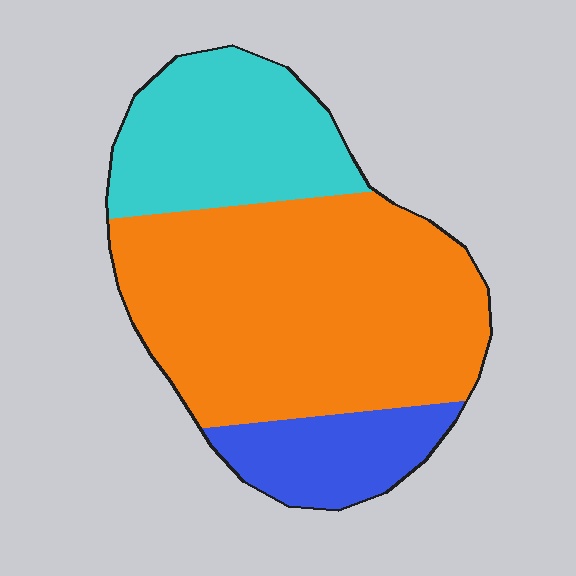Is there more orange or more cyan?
Orange.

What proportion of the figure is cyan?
Cyan takes up between a sixth and a third of the figure.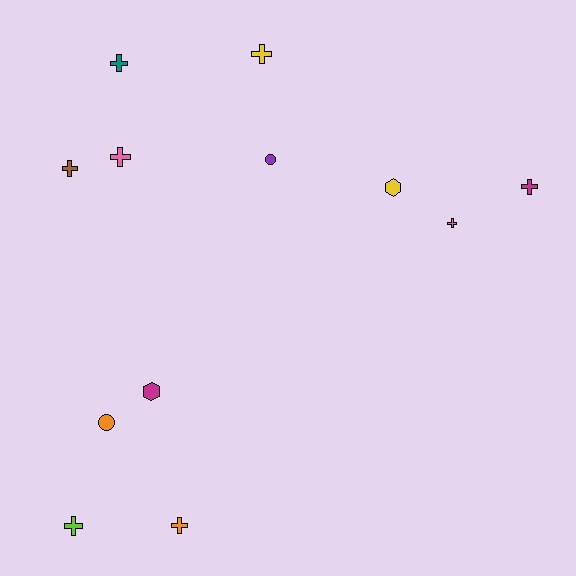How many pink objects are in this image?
There are 2 pink objects.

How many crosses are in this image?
There are 8 crosses.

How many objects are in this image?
There are 12 objects.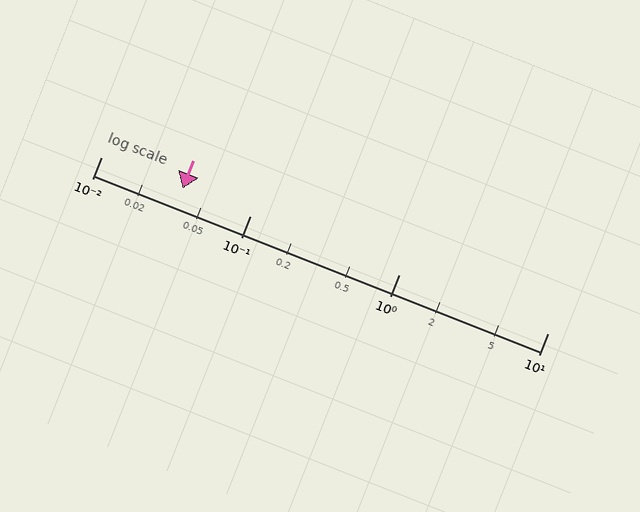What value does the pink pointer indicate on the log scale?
The pointer indicates approximately 0.035.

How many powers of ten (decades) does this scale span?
The scale spans 3 decades, from 0.01 to 10.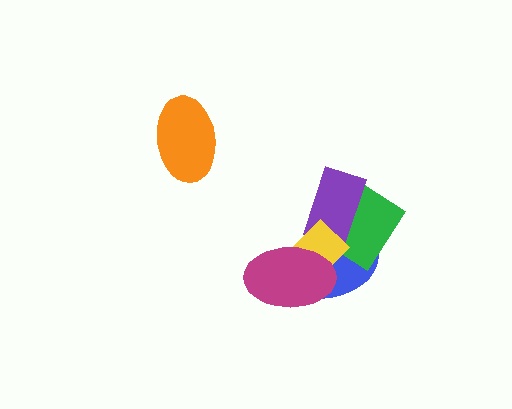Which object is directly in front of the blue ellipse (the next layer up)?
The green diamond is directly in front of the blue ellipse.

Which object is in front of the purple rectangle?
The yellow diamond is in front of the purple rectangle.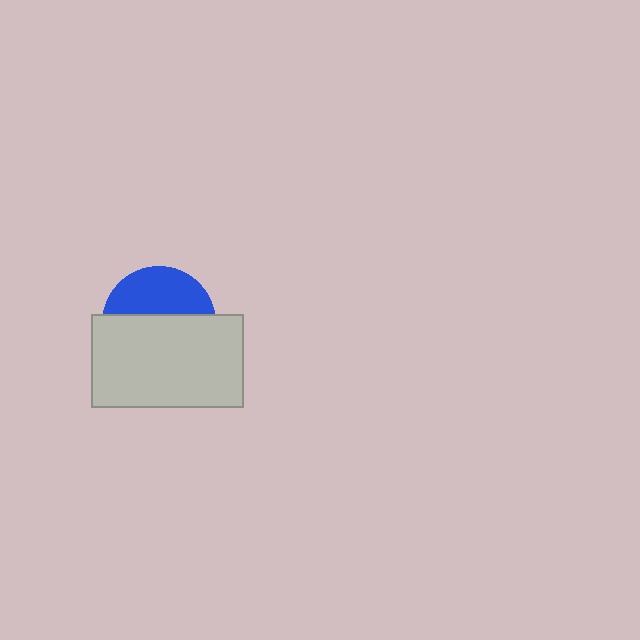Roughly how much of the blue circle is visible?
A small part of it is visible (roughly 39%).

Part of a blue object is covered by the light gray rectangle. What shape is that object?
It is a circle.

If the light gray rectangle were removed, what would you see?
You would see the complete blue circle.